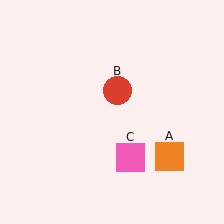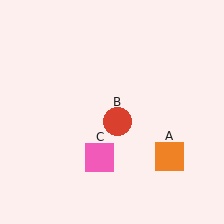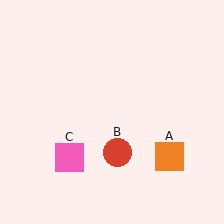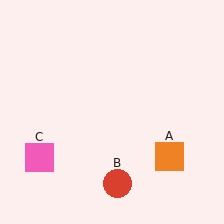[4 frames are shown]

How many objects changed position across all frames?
2 objects changed position: red circle (object B), pink square (object C).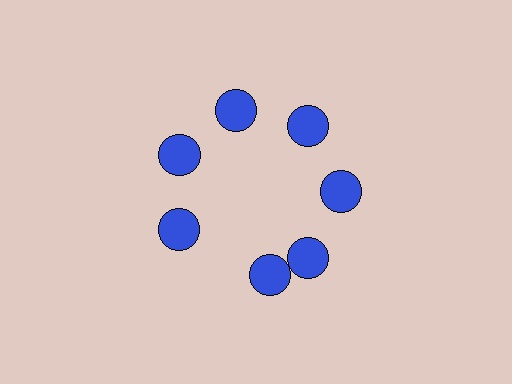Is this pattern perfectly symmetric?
No. The 7 blue circles are arranged in a ring, but one element near the 6 o'clock position is rotated out of alignment along the ring, breaking the 7-fold rotational symmetry.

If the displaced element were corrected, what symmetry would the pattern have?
It would have 7-fold rotational symmetry — the pattern would map onto itself every 51 degrees.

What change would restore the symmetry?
The symmetry would be restored by rotating it back into even spacing with its neighbors so that all 7 circles sit at equal angles and equal distance from the center.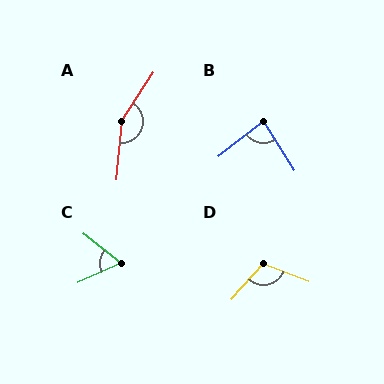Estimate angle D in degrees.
Approximately 111 degrees.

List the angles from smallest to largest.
C (62°), B (84°), D (111°), A (152°).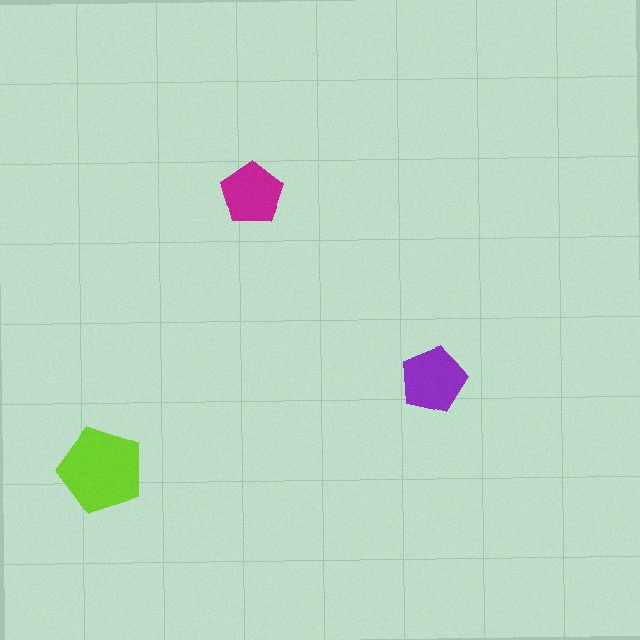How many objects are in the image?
There are 3 objects in the image.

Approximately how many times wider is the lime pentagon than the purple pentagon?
About 1.5 times wider.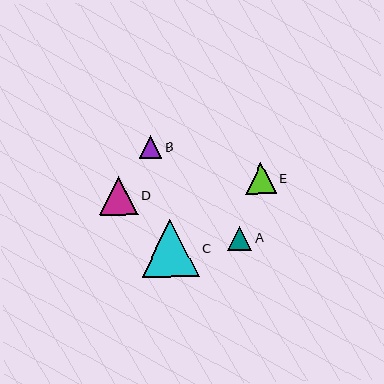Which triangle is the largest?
Triangle C is the largest with a size of approximately 58 pixels.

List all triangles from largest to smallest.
From largest to smallest: C, D, E, A, B.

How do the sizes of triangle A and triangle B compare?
Triangle A and triangle B are approximately the same size.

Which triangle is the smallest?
Triangle B is the smallest with a size of approximately 23 pixels.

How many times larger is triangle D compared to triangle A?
Triangle D is approximately 1.6 times the size of triangle A.